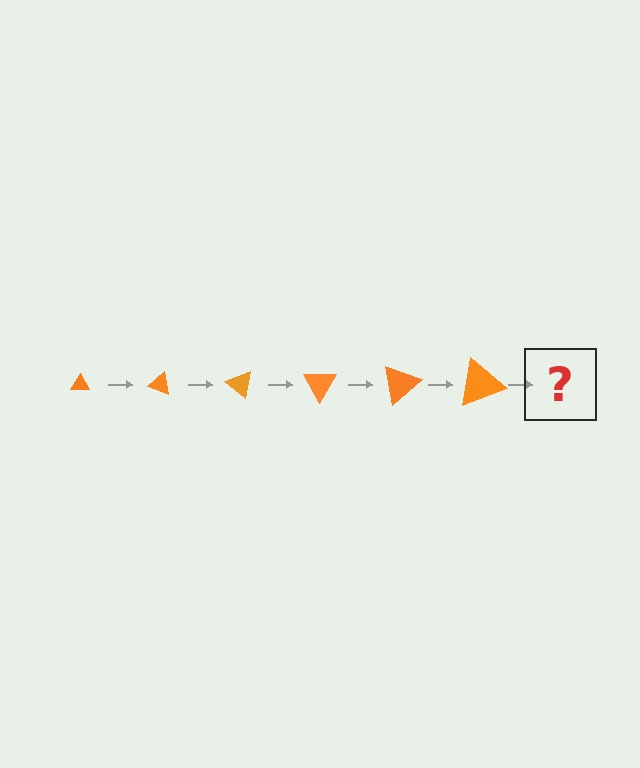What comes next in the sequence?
The next element should be a triangle, larger than the previous one and rotated 120 degrees from the start.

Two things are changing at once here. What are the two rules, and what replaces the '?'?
The two rules are that the triangle grows larger each step and it rotates 20 degrees each step. The '?' should be a triangle, larger than the previous one and rotated 120 degrees from the start.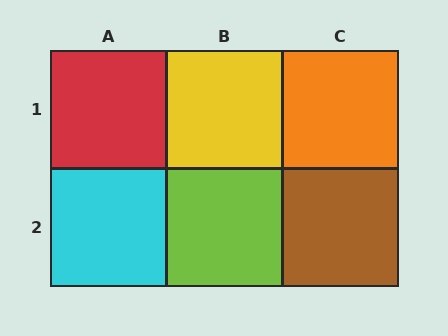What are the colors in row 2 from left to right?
Cyan, lime, brown.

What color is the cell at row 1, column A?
Red.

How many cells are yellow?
1 cell is yellow.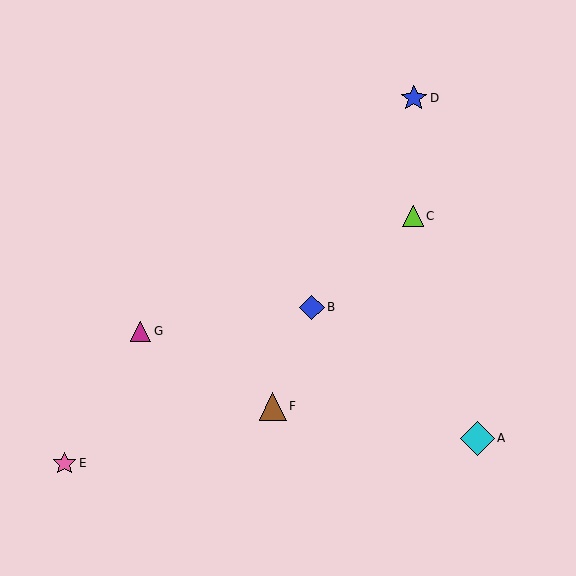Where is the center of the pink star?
The center of the pink star is at (65, 463).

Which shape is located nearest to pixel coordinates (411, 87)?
The blue star (labeled D) at (414, 98) is nearest to that location.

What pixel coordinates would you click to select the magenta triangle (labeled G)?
Click at (140, 331) to select the magenta triangle G.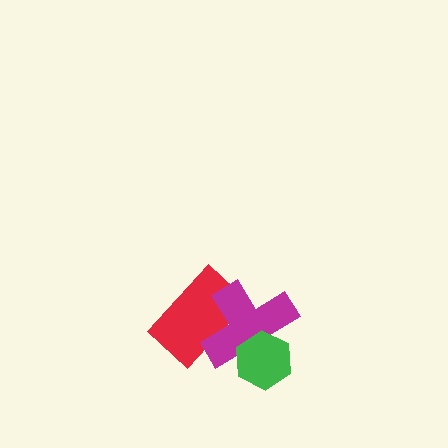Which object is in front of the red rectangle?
The magenta cross is in front of the red rectangle.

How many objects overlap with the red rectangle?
1 object overlaps with the red rectangle.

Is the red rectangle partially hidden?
Yes, it is partially covered by another shape.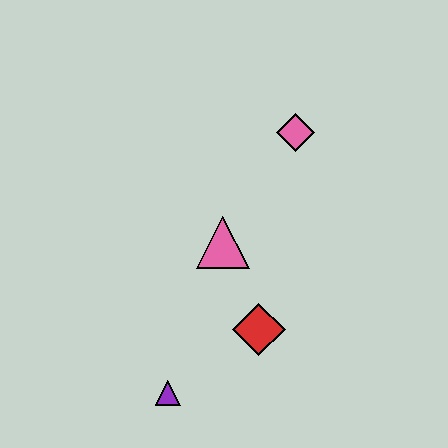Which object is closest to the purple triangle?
The red diamond is closest to the purple triangle.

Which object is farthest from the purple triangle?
The pink diamond is farthest from the purple triangle.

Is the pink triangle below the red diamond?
No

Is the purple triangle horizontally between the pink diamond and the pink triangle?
No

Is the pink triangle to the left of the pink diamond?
Yes